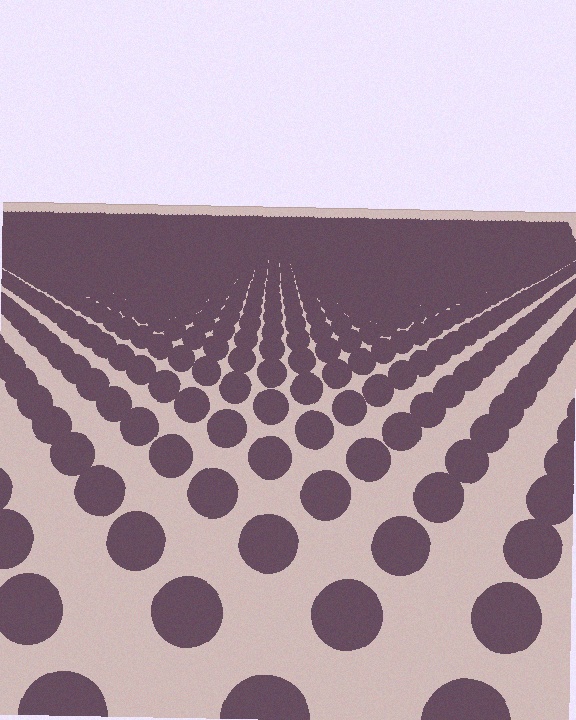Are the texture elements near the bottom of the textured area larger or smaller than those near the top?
Larger. Near the bottom, elements are closer to the viewer and appear at a bigger on-screen size.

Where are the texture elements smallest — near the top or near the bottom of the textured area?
Near the top.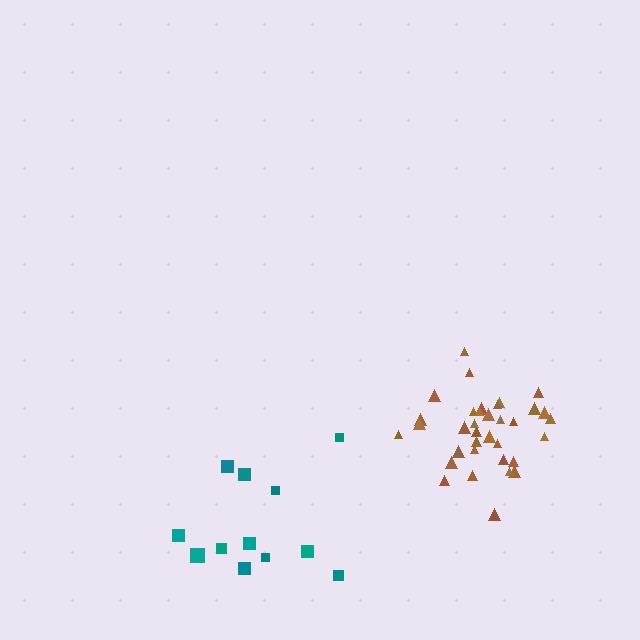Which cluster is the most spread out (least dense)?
Teal.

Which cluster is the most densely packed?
Brown.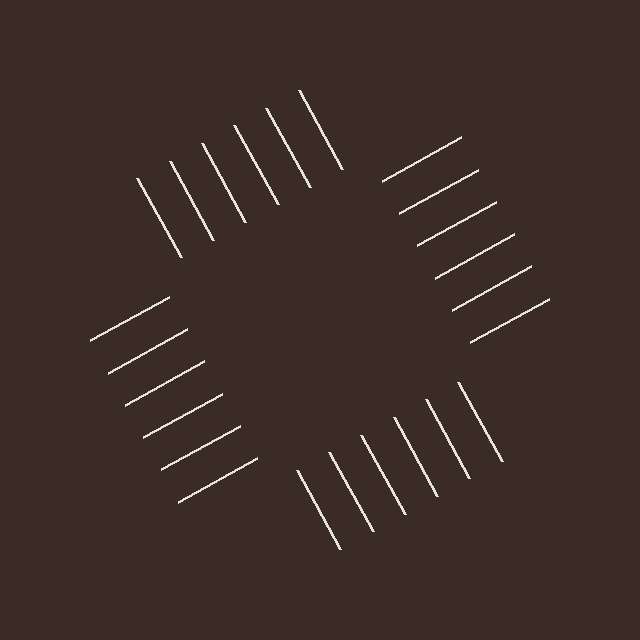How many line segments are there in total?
24 — 6 along each of the 4 edges.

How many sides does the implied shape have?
4 sides — the line-ends trace a square.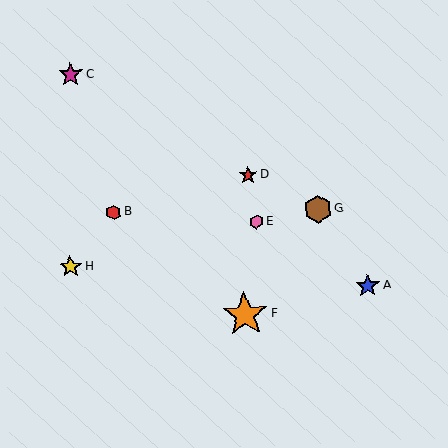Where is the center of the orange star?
The center of the orange star is at (245, 315).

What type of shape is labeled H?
Shape H is a yellow star.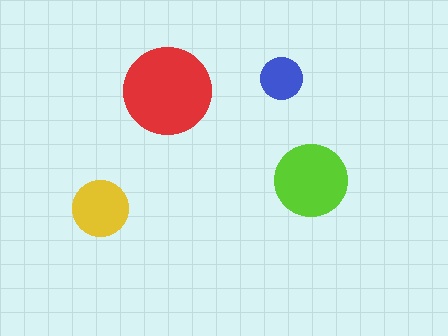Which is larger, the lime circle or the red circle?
The red one.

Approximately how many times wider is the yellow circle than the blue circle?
About 1.5 times wider.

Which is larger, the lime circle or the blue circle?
The lime one.